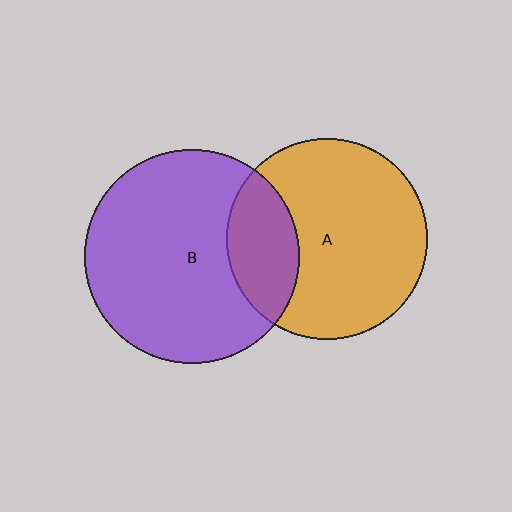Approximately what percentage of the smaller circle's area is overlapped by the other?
Approximately 25%.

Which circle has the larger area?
Circle B (purple).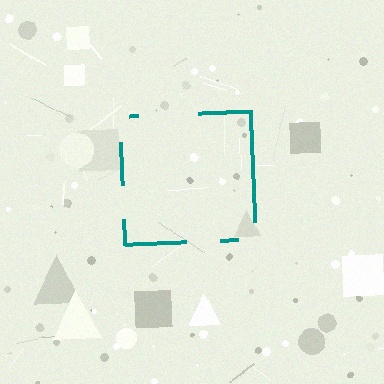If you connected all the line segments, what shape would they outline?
They would outline a square.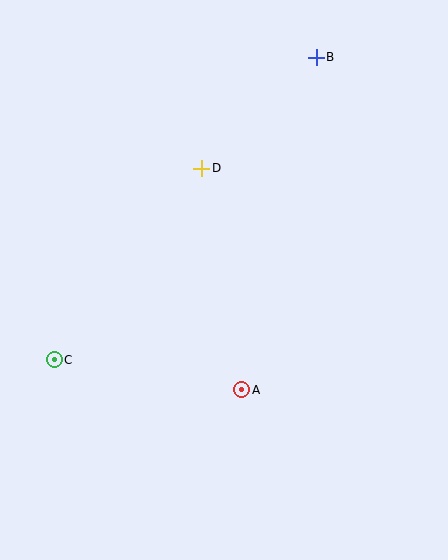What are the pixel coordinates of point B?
Point B is at (316, 57).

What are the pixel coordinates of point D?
Point D is at (202, 168).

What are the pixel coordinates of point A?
Point A is at (242, 390).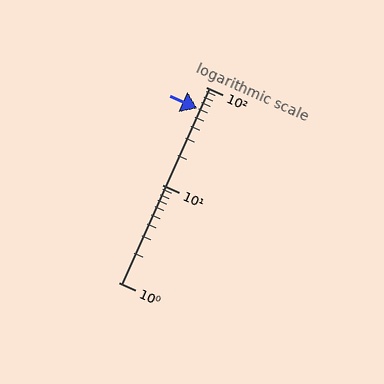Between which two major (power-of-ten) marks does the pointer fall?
The pointer is between 10 and 100.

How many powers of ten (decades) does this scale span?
The scale spans 2 decades, from 1 to 100.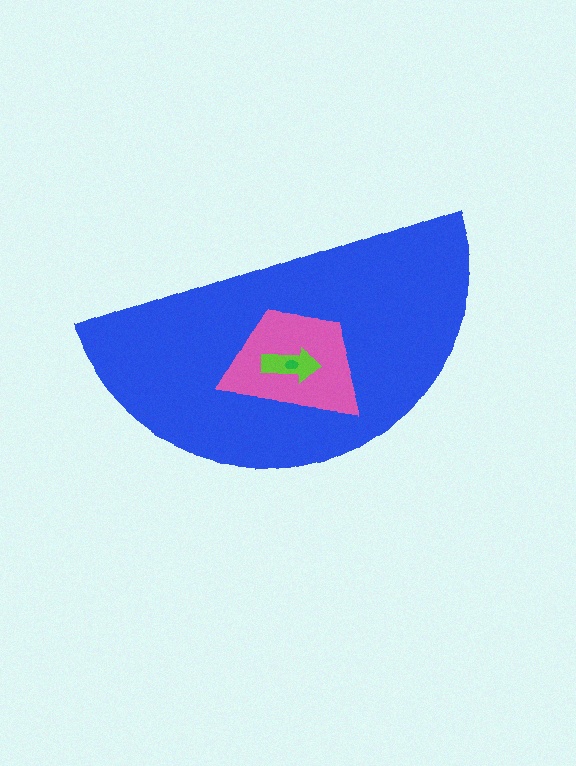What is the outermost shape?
The blue semicircle.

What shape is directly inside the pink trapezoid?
The lime arrow.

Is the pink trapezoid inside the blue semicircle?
Yes.